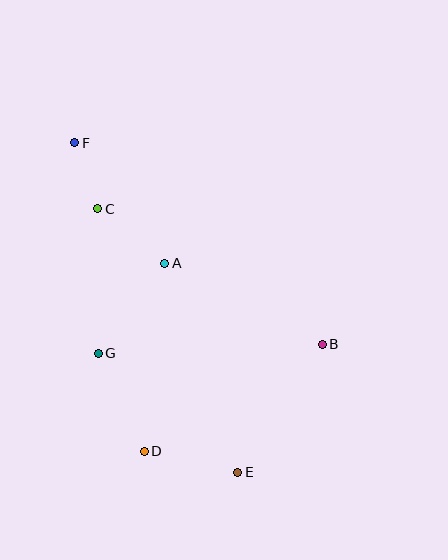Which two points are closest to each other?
Points C and F are closest to each other.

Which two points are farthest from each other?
Points E and F are farthest from each other.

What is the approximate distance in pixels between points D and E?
The distance between D and E is approximately 95 pixels.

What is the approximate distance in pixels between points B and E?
The distance between B and E is approximately 153 pixels.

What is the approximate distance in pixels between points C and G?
The distance between C and G is approximately 144 pixels.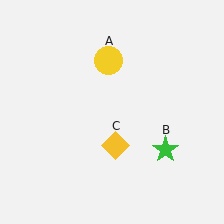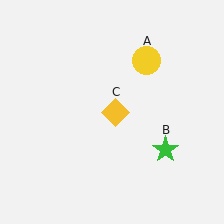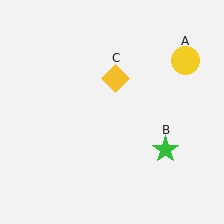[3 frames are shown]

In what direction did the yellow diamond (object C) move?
The yellow diamond (object C) moved up.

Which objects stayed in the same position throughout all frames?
Green star (object B) remained stationary.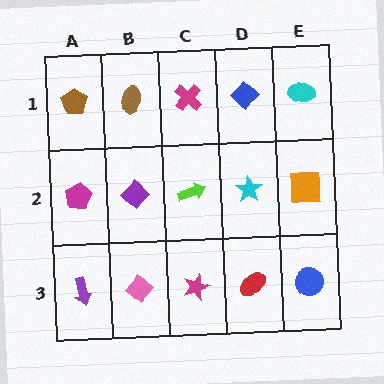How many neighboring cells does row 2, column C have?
4.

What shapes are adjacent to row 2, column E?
A cyan ellipse (row 1, column E), a blue circle (row 3, column E), a cyan star (row 2, column D).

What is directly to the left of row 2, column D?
A lime arrow.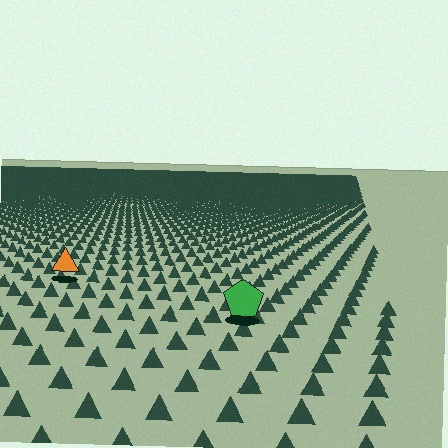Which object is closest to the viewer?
The green pentagon is closest. The texture marks near it are larger and more spread out.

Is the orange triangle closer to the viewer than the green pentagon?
No. The green pentagon is closer — you can tell from the texture gradient: the ground texture is coarser near it.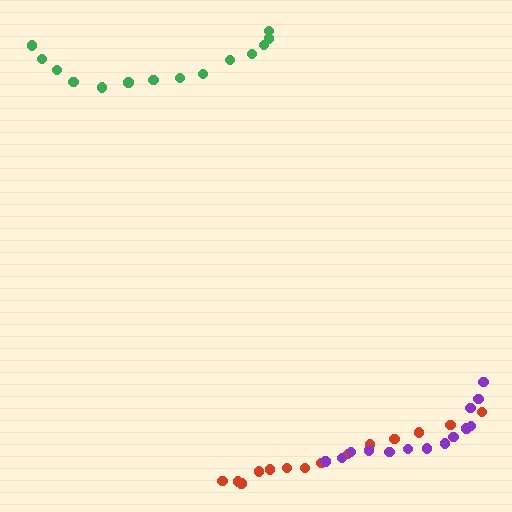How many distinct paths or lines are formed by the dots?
There are 3 distinct paths.